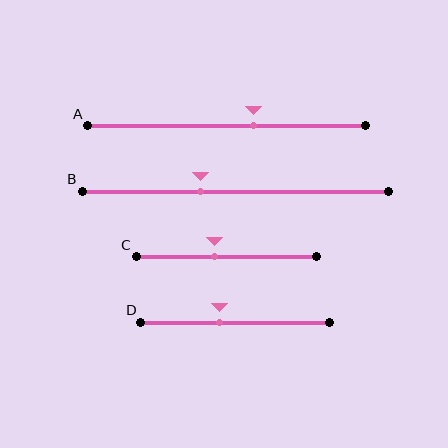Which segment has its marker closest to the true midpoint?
Segment C has its marker closest to the true midpoint.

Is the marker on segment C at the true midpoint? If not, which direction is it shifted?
No, the marker on segment C is shifted to the left by about 7% of the segment length.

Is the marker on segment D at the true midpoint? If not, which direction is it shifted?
No, the marker on segment D is shifted to the left by about 9% of the segment length.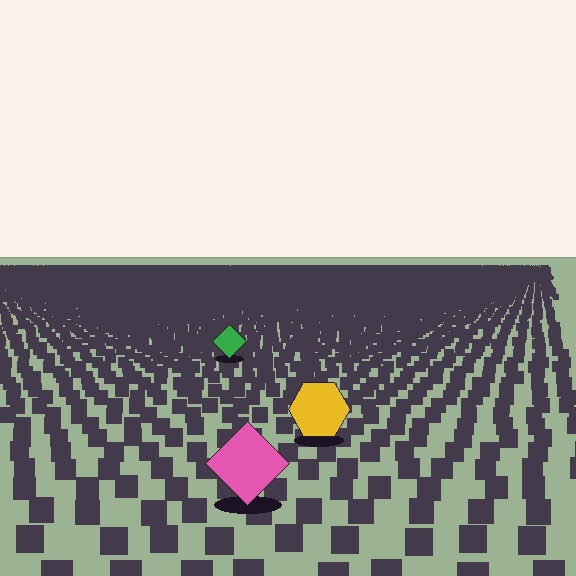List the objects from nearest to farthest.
From nearest to farthest: the pink diamond, the yellow hexagon, the green diamond.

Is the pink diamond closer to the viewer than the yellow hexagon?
Yes. The pink diamond is closer — you can tell from the texture gradient: the ground texture is coarser near it.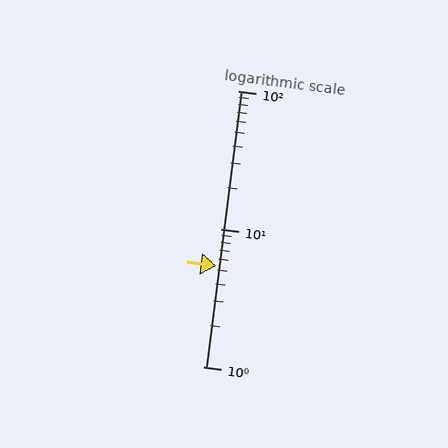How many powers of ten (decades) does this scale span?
The scale spans 2 decades, from 1 to 100.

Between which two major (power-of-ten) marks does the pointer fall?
The pointer is between 1 and 10.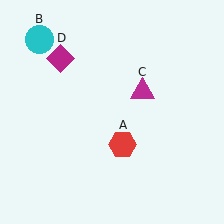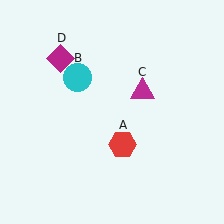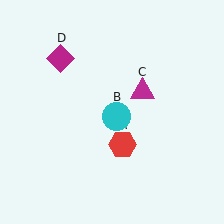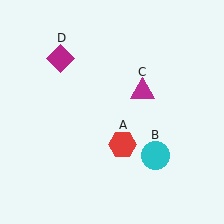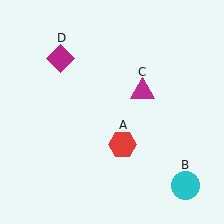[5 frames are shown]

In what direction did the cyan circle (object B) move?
The cyan circle (object B) moved down and to the right.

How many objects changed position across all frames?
1 object changed position: cyan circle (object B).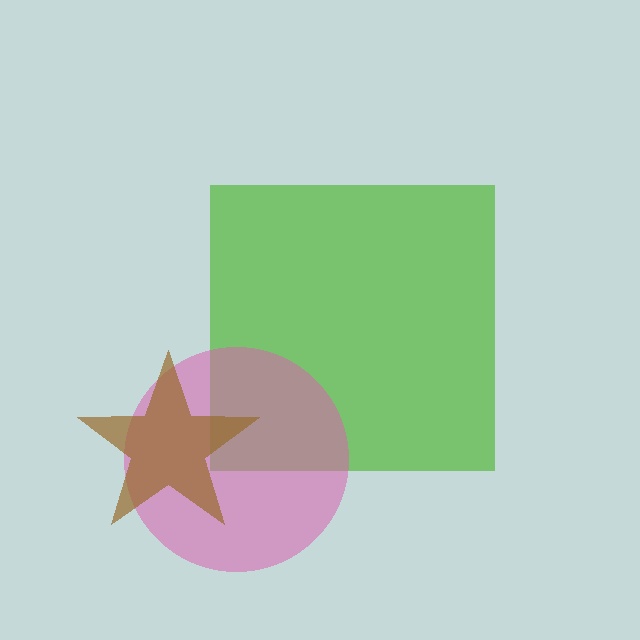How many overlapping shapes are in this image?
There are 3 overlapping shapes in the image.